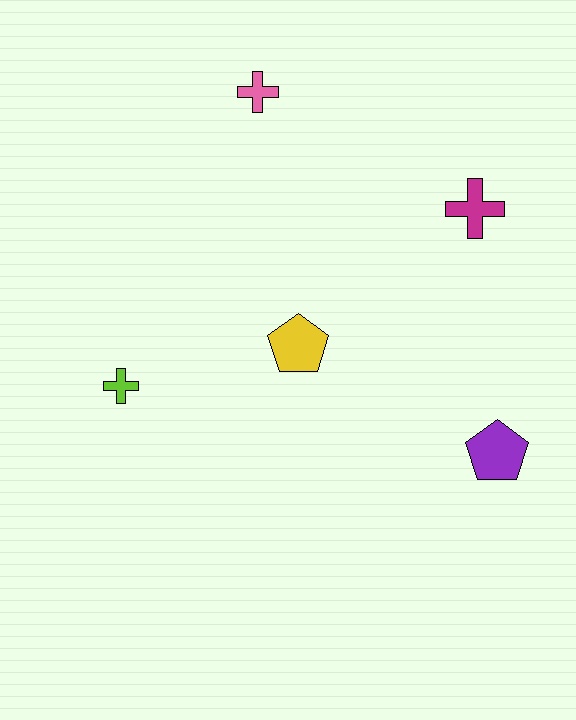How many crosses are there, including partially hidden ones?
There are 3 crosses.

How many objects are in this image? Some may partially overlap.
There are 5 objects.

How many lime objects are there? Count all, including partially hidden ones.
There is 1 lime object.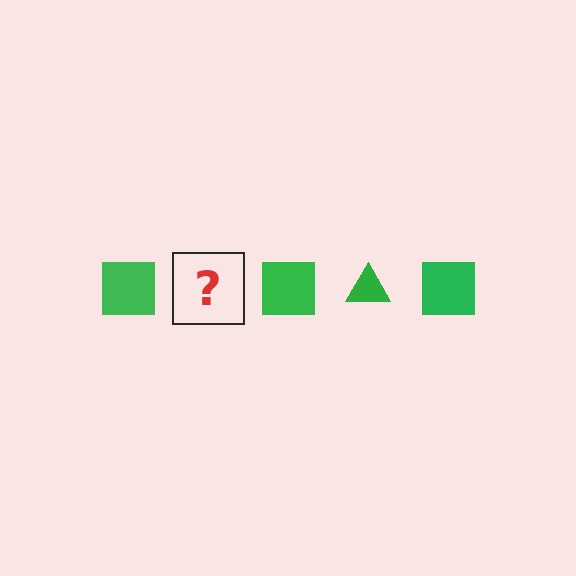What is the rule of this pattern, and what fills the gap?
The rule is that the pattern cycles through square, triangle shapes in green. The gap should be filled with a green triangle.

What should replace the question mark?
The question mark should be replaced with a green triangle.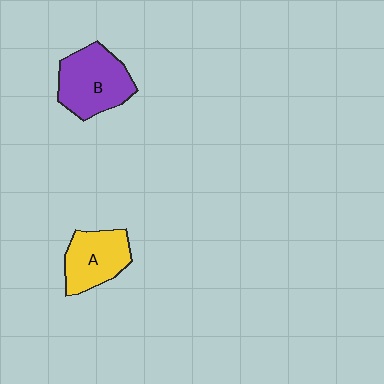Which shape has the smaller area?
Shape A (yellow).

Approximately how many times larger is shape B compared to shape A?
Approximately 1.3 times.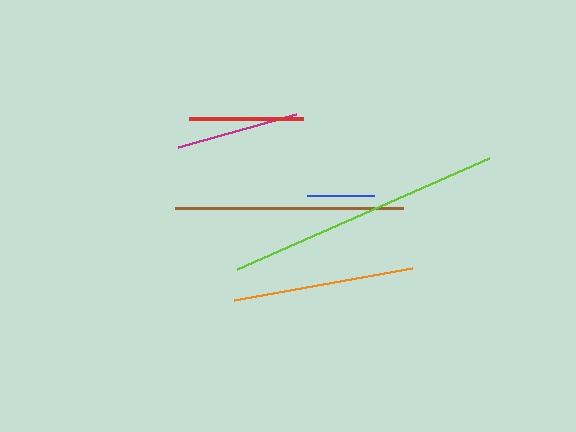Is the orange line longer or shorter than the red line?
The orange line is longer than the red line.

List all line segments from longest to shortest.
From longest to shortest: lime, brown, orange, magenta, red, blue.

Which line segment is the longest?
The lime line is the longest at approximately 276 pixels.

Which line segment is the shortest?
The blue line is the shortest at approximately 67 pixels.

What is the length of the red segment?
The red segment is approximately 114 pixels long.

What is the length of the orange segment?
The orange segment is approximately 181 pixels long.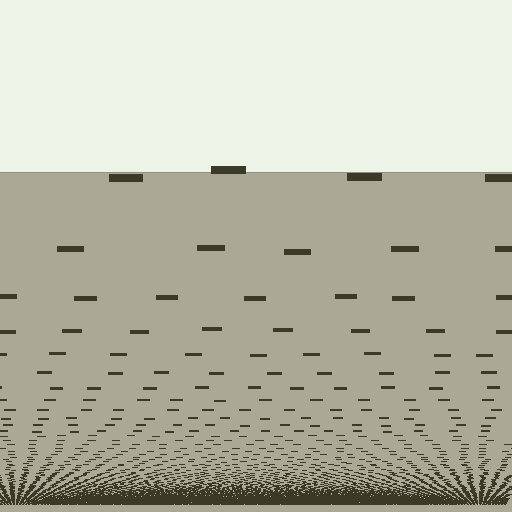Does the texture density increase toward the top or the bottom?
Density increases toward the bottom.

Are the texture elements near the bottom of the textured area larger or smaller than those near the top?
Smaller. The gradient is inverted — elements near the bottom are smaller and denser.